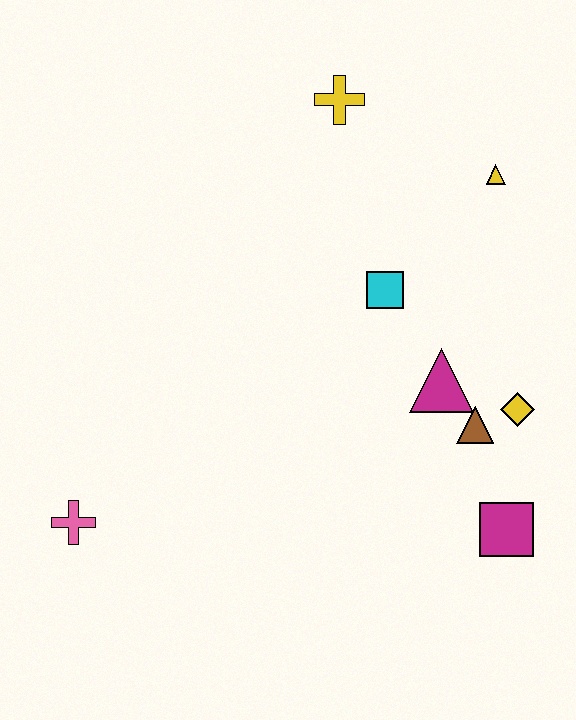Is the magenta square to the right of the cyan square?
Yes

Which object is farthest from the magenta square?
The yellow cross is farthest from the magenta square.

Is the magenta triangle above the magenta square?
Yes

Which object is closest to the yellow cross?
The yellow triangle is closest to the yellow cross.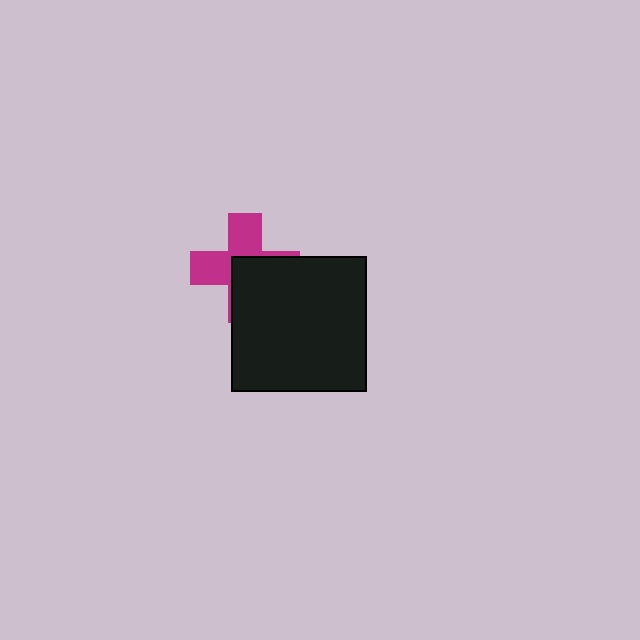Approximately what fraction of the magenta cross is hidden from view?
Roughly 50% of the magenta cross is hidden behind the black square.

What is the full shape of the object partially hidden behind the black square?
The partially hidden object is a magenta cross.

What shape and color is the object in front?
The object in front is a black square.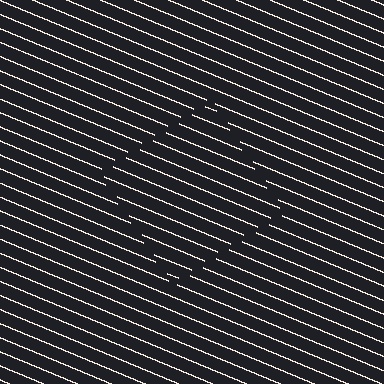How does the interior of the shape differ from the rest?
The interior of the shape contains the same grating, shifted by half a period — the contour is defined by the phase discontinuity where line-ends from the inner and outer gratings abut.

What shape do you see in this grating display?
An illusory square. The interior of the shape contains the same grating, shifted by half a period — the contour is defined by the phase discontinuity where line-ends from the inner and outer gratings abut.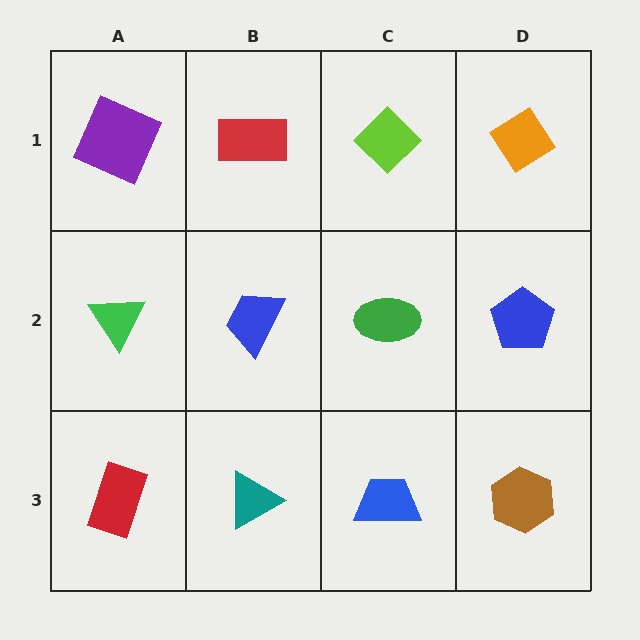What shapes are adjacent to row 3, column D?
A blue pentagon (row 2, column D), a blue trapezoid (row 3, column C).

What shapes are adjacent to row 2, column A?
A purple square (row 1, column A), a red rectangle (row 3, column A), a blue trapezoid (row 2, column B).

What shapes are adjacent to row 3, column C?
A green ellipse (row 2, column C), a teal triangle (row 3, column B), a brown hexagon (row 3, column D).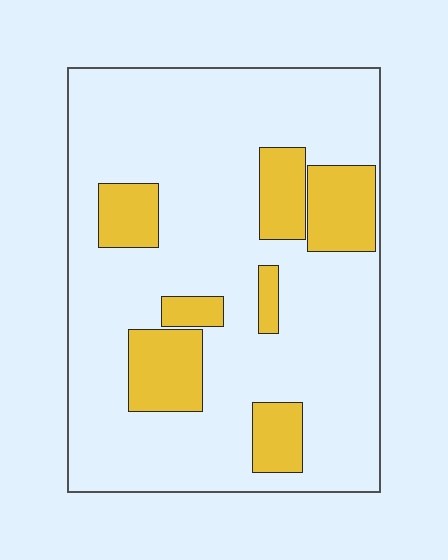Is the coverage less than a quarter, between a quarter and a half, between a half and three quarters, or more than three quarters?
Less than a quarter.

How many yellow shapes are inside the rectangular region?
7.